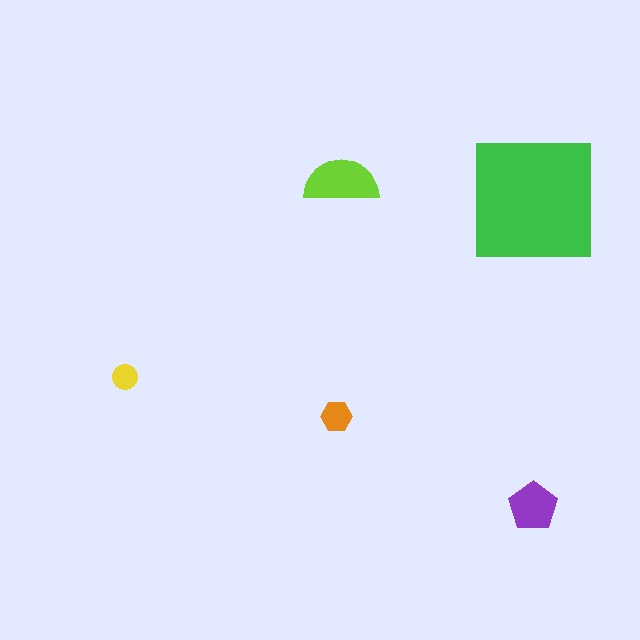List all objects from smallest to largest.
The yellow circle, the orange hexagon, the purple pentagon, the lime semicircle, the green square.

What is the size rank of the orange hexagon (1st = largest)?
4th.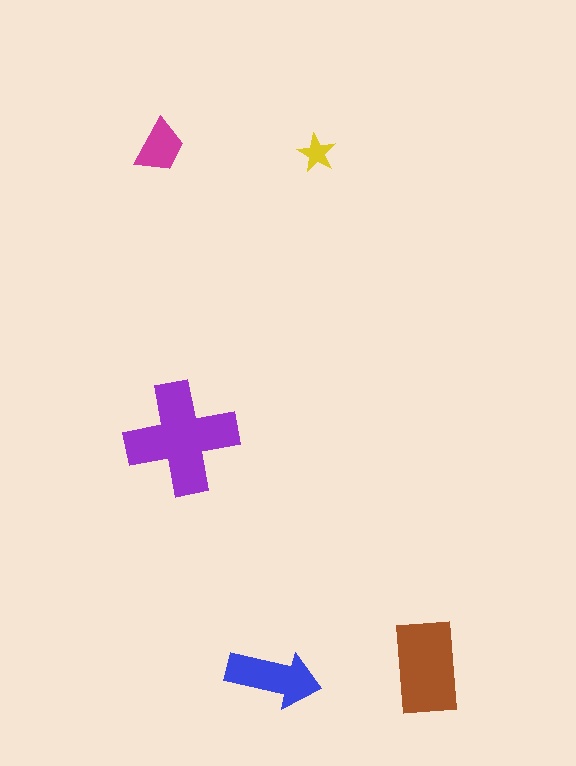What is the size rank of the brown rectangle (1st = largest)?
2nd.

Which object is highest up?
The magenta trapezoid is topmost.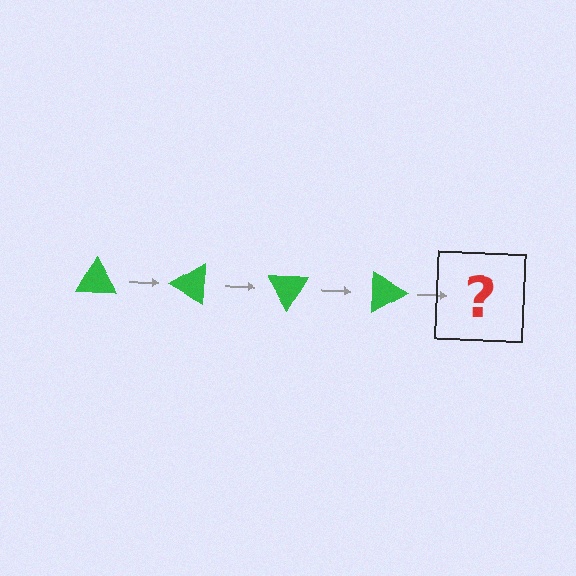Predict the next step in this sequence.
The next step is a green triangle rotated 120 degrees.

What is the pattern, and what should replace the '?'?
The pattern is that the triangle rotates 30 degrees each step. The '?' should be a green triangle rotated 120 degrees.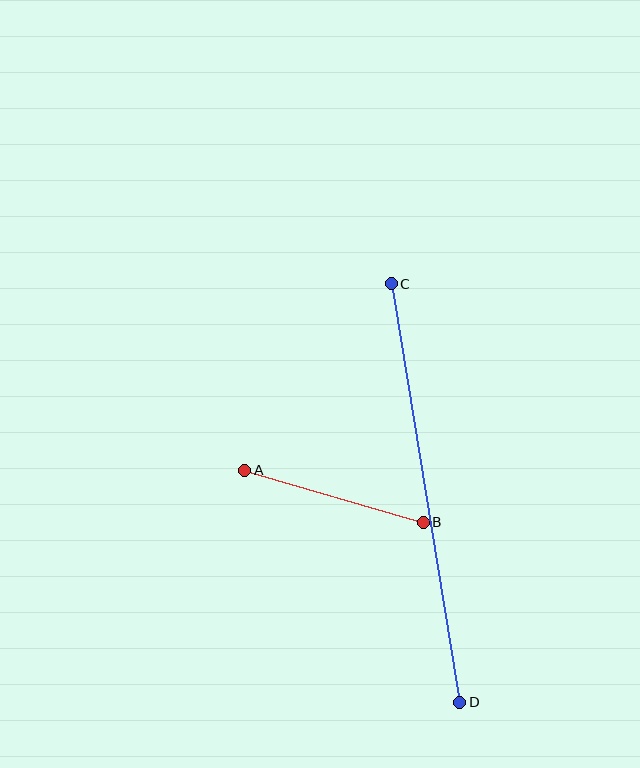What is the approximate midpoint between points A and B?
The midpoint is at approximately (334, 496) pixels.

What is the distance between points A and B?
The distance is approximately 186 pixels.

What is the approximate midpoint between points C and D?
The midpoint is at approximately (426, 493) pixels.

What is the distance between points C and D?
The distance is approximately 424 pixels.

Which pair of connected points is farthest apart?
Points C and D are farthest apart.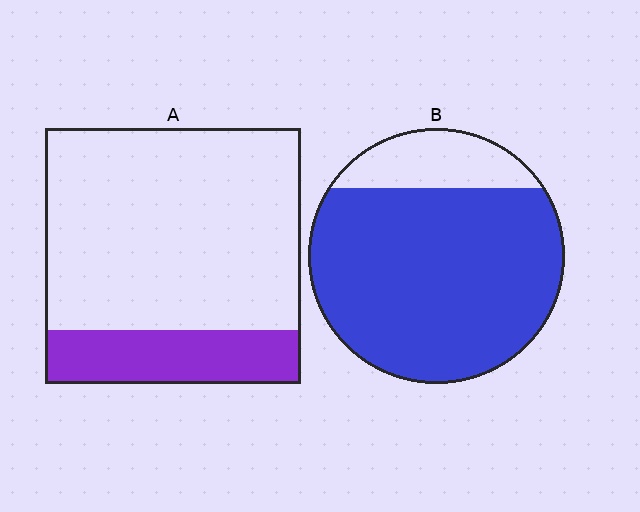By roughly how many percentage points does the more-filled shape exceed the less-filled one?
By roughly 60 percentage points (B over A).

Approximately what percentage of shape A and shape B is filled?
A is approximately 20% and B is approximately 80%.